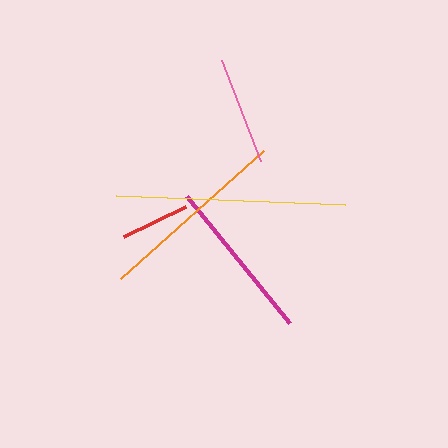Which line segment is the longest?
The yellow line is the longest at approximately 230 pixels.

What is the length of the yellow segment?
The yellow segment is approximately 230 pixels long.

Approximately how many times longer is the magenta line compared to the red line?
The magenta line is approximately 2.3 times the length of the red line.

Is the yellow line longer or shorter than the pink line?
The yellow line is longer than the pink line.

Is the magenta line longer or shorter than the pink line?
The magenta line is longer than the pink line.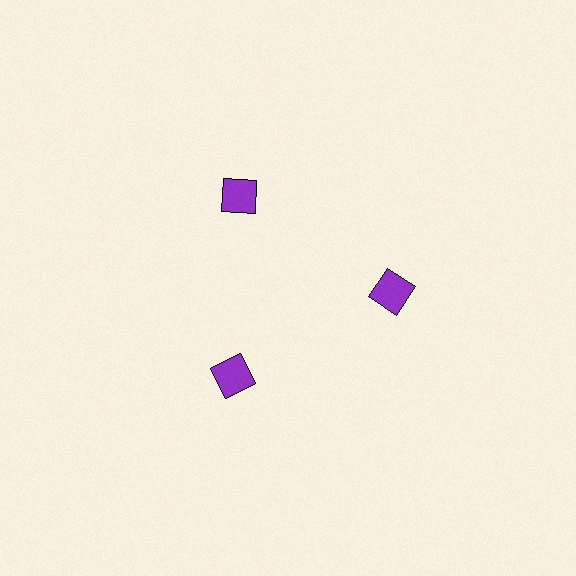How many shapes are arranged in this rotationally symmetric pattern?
There are 3 shapes, arranged in 3 groups of 1.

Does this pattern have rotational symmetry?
Yes, this pattern has 3-fold rotational symmetry. It looks the same after rotating 120 degrees around the center.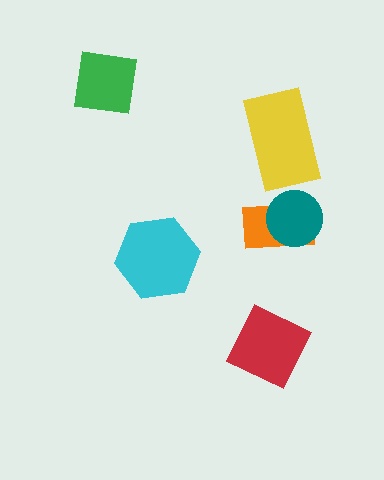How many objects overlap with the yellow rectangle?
0 objects overlap with the yellow rectangle.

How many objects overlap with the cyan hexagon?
0 objects overlap with the cyan hexagon.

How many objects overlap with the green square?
0 objects overlap with the green square.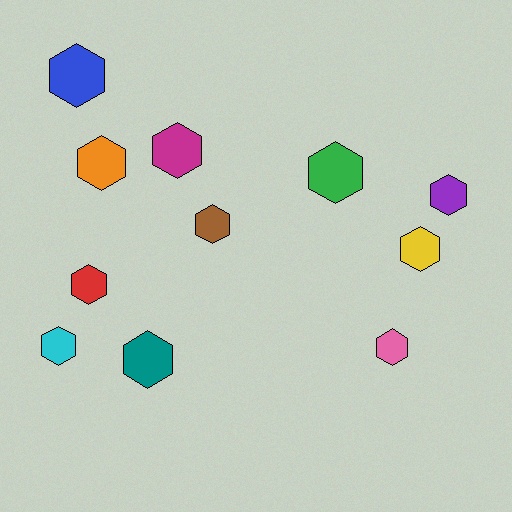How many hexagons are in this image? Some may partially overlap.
There are 11 hexagons.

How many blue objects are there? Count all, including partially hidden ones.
There is 1 blue object.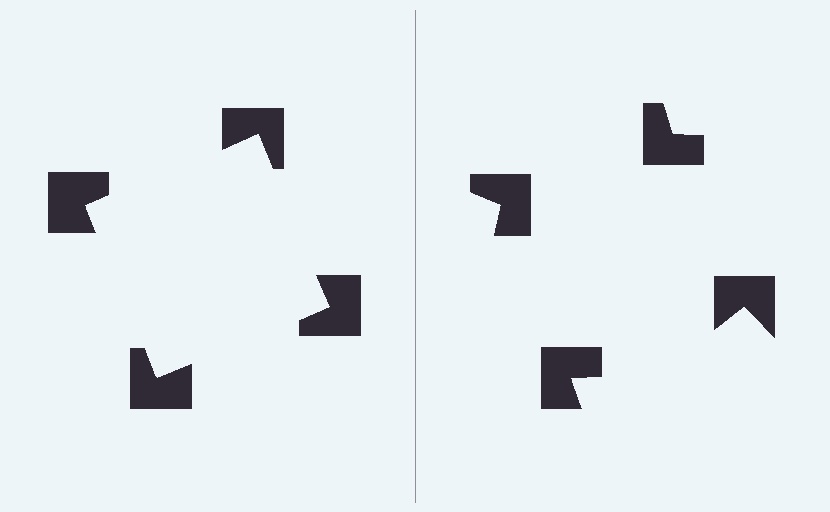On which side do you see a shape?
An illusory square appears on the left side. On the right side the wedge cuts are rotated, so no coherent shape forms.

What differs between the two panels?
The notched squares are positioned identically on both sides; only the wedge orientations differ. On the left they align to a square; on the right they are misaligned.